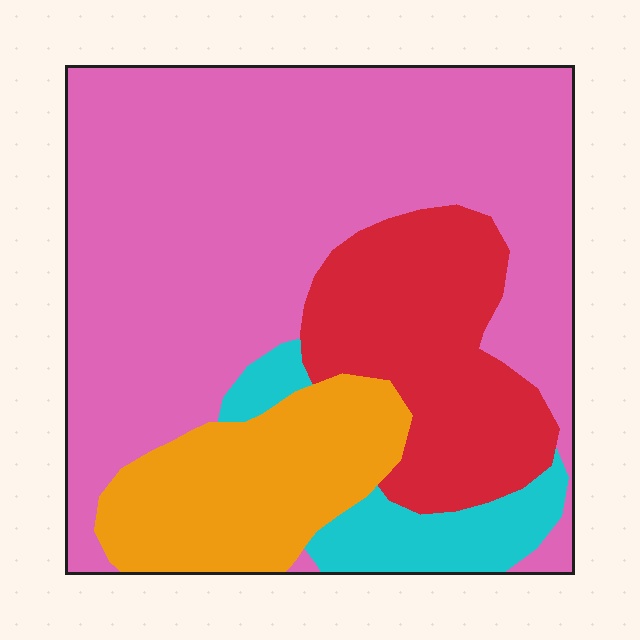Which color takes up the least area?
Cyan, at roughly 10%.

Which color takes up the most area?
Pink, at roughly 55%.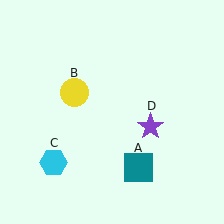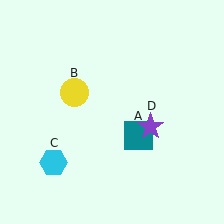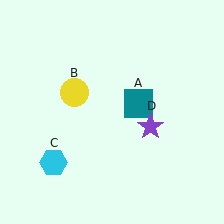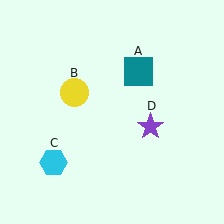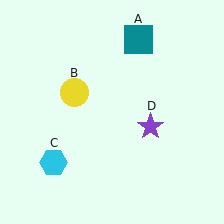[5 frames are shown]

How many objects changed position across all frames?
1 object changed position: teal square (object A).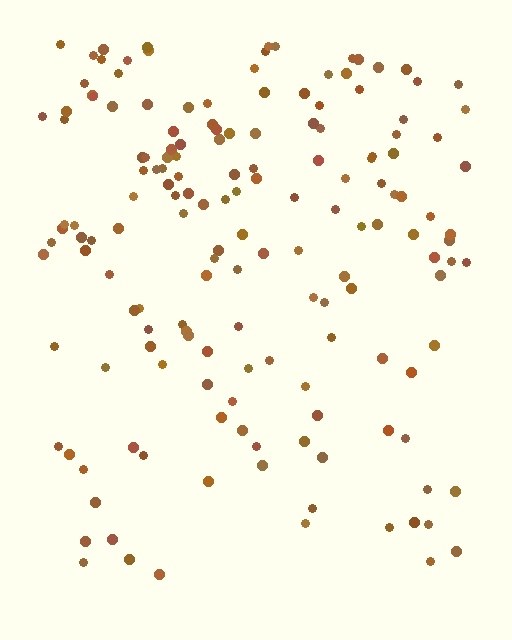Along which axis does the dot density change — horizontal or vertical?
Vertical.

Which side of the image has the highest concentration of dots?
The top.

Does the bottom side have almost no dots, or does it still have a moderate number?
Still a moderate number, just noticeably fewer than the top.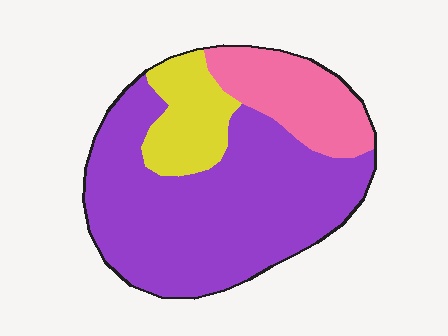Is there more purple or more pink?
Purple.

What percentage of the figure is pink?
Pink covers 20% of the figure.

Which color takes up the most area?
Purple, at roughly 65%.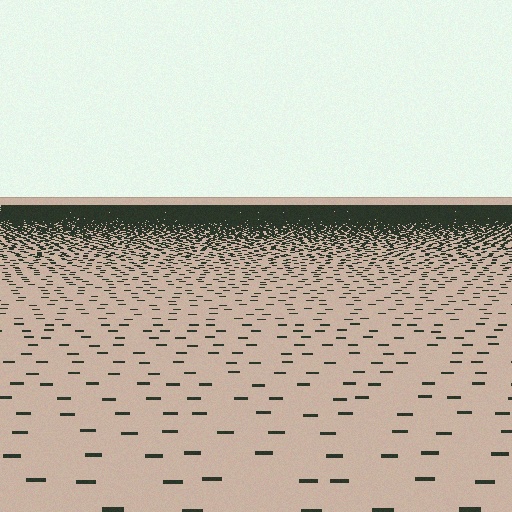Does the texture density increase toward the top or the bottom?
Density increases toward the top.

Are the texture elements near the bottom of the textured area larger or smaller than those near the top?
Larger. Near the bottom, elements are closer to the viewer and appear at a bigger on-screen size.